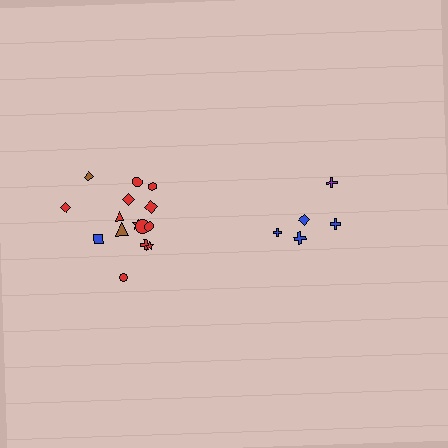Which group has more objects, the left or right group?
The left group.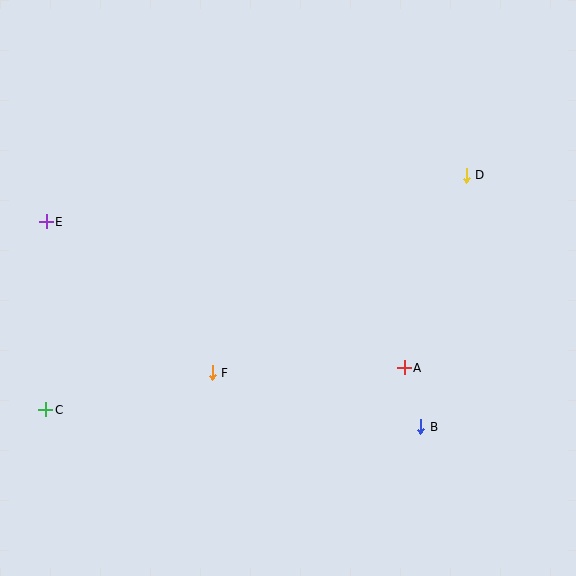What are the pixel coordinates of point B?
Point B is at (421, 427).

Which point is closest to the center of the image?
Point F at (212, 373) is closest to the center.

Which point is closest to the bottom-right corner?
Point B is closest to the bottom-right corner.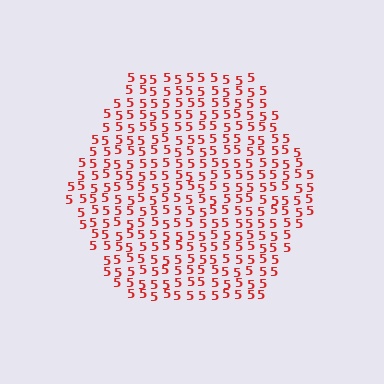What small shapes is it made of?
It is made of small digit 5's.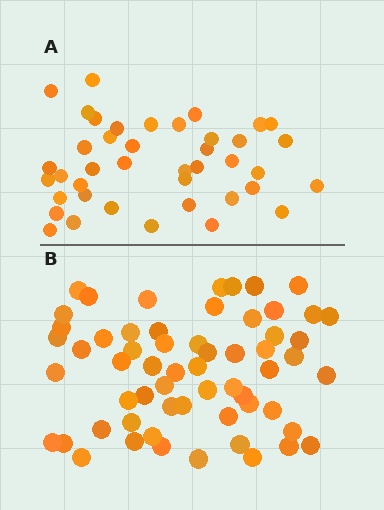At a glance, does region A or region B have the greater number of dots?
Region B (the bottom region) has more dots.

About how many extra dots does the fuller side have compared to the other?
Region B has approximately 20 more dots than region A.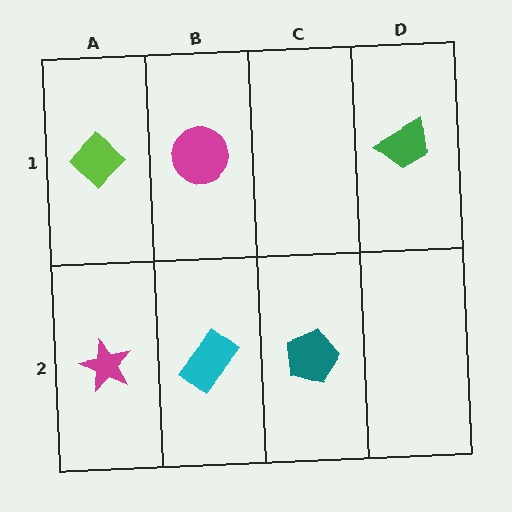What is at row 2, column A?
A magenta star.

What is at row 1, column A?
A lime diamond.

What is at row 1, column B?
A magenta circle.